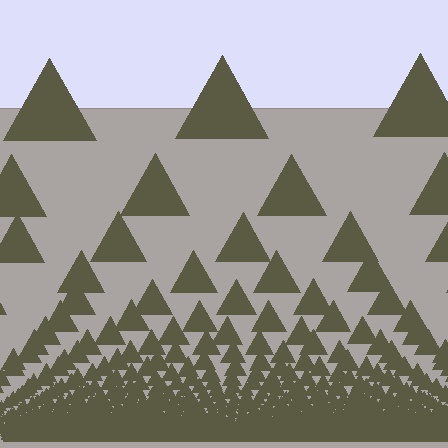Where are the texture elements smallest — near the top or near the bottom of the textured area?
Near the bottom.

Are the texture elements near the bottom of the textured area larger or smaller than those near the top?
Smaller. The gradient is inverted — elements near the bottom are smaller and denser.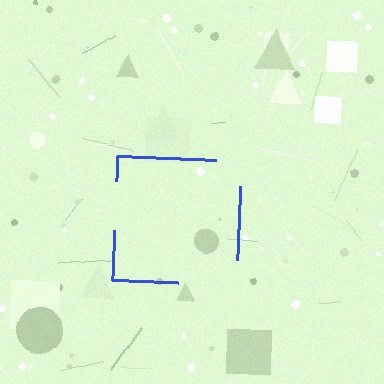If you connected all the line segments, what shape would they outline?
They would outline a square.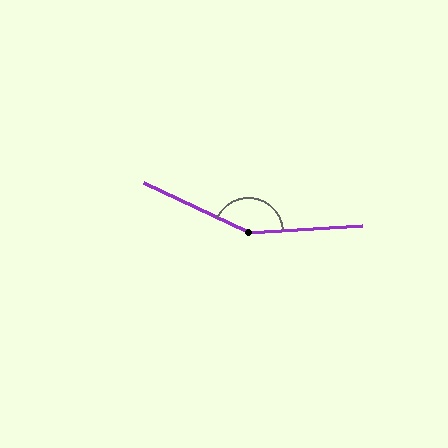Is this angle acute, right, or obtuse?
It is obtuse.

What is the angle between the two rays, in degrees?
Approximately 151 degrees.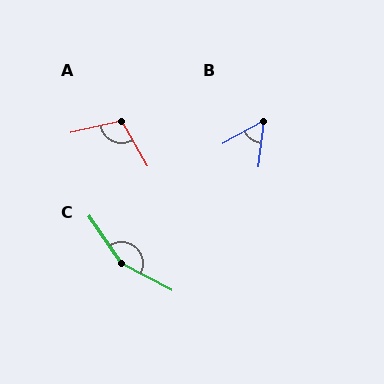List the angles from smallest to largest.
B (54°), A (107°), C (151°).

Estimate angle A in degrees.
Approximately 107 degrees.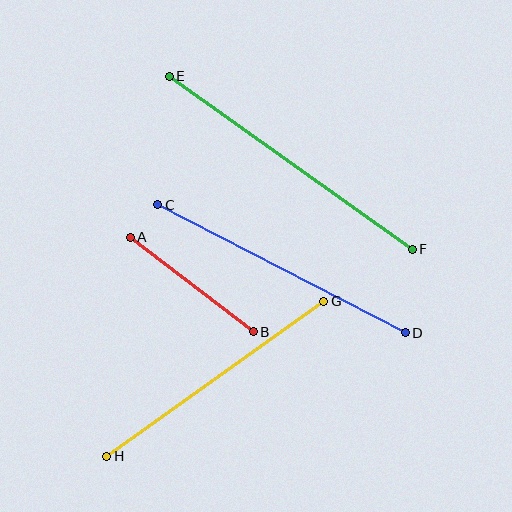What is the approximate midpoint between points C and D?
The midpoint is at approximately (282, 269) pixels.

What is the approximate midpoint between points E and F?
The midpoint is at approximately (291, 163) pixels.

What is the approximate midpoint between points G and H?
The midpoint is at approximately (215, 379) pixels.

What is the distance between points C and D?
The distance is approximately 279 pixels.